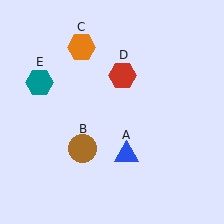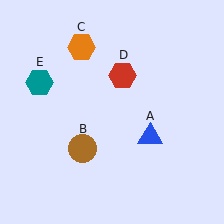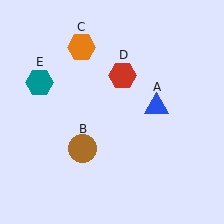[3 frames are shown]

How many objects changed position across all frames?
1 object changed position: blue triangle (object A).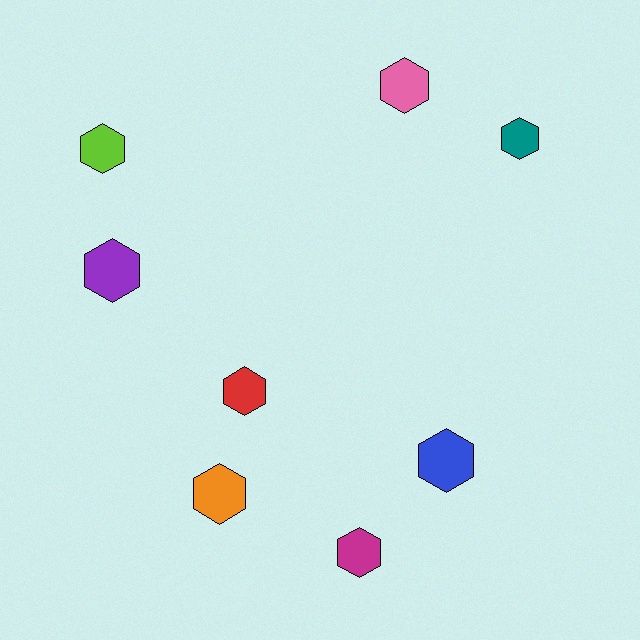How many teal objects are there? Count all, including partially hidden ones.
There is 1 teal object.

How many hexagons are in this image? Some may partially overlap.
There are 8 hexagons.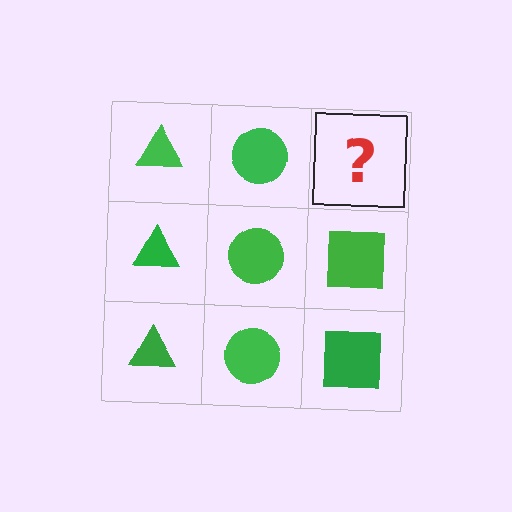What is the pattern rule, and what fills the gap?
The rule is that each column has a consistent shape. The gap should be filled with a green square.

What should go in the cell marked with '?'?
The missing cell should contain a green square.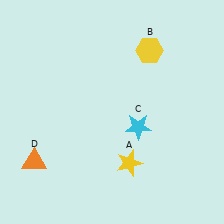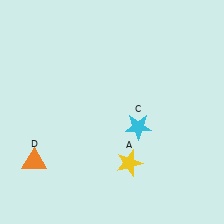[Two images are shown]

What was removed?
The yellow hexagon (B) was removed in Image 2.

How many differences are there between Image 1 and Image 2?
There is 1 difference between the two images.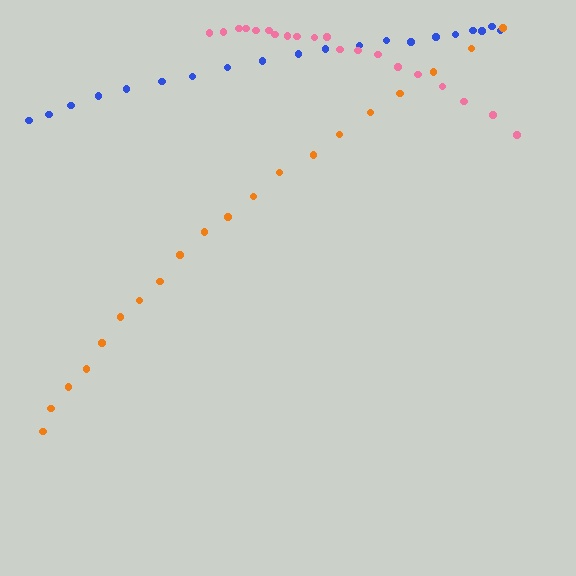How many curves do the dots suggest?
There are 3 distinct paths.